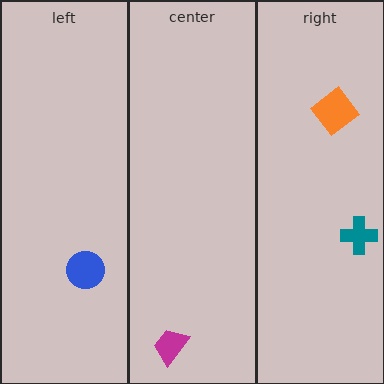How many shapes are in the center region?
1.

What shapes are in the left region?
The blue circle.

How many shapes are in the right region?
2.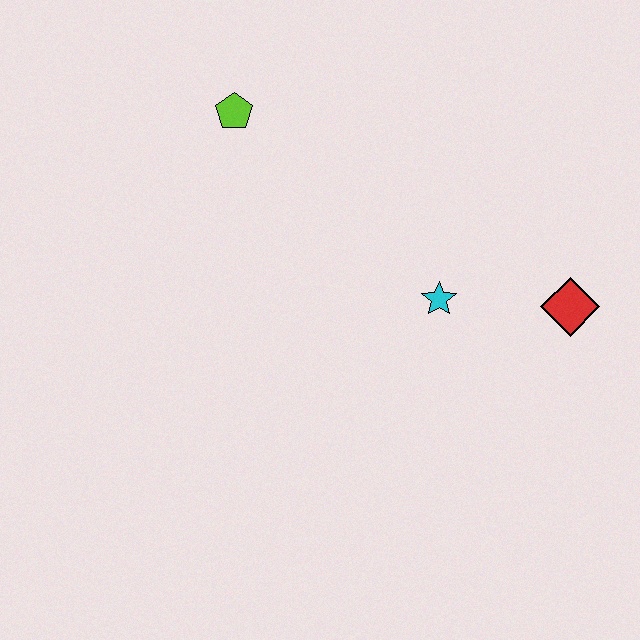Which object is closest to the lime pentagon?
The cyan star is closest to the lime pentagon.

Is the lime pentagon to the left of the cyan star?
Yes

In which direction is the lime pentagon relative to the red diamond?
The lime pentagon is to the left of the red diamond.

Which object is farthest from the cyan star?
The lime pentagon is farthest from the cyan star.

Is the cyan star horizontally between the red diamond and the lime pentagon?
Yes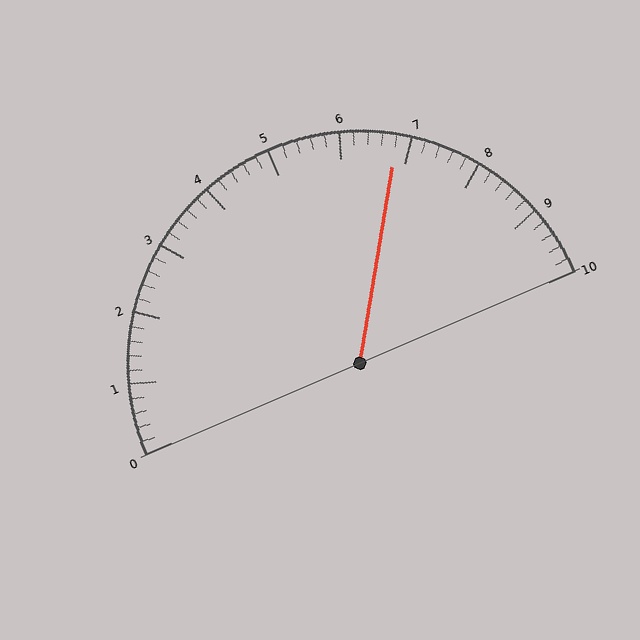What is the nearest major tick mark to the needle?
The nearest major tick mark is 7.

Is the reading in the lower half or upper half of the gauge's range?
The reading is in the upper half of the range (0 to 10).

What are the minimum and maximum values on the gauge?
The gauge ranges from 0 to 10.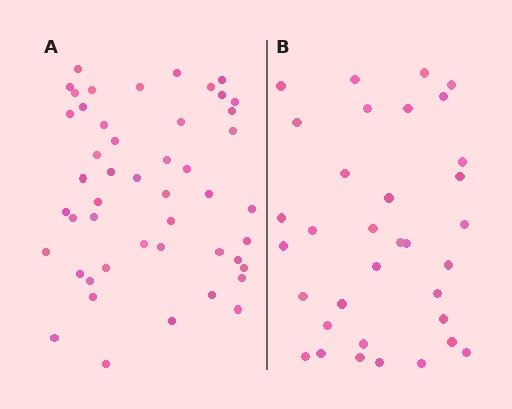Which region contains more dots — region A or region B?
Region A (the left region) has more dots.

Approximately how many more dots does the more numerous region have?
Region A has approximately 15 more dots than region B.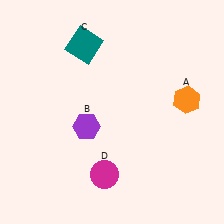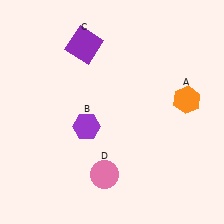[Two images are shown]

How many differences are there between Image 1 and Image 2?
There are 2 differences between the two images.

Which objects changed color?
C changed from teal to purple. D changed from magenta to pink.